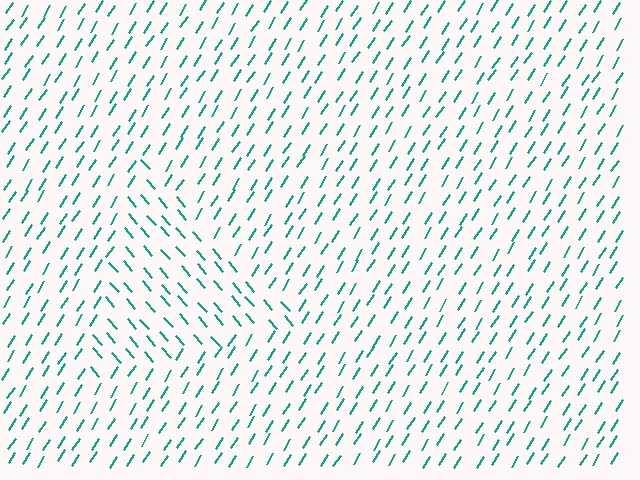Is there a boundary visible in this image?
Yes, there is a texture boundary formed by a change in line orientation.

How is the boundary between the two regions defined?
The boundary is defined purely by a change in line orientation (approximately 73 degrees difference). All lines are the same color and thickness.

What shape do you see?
I see a triangle.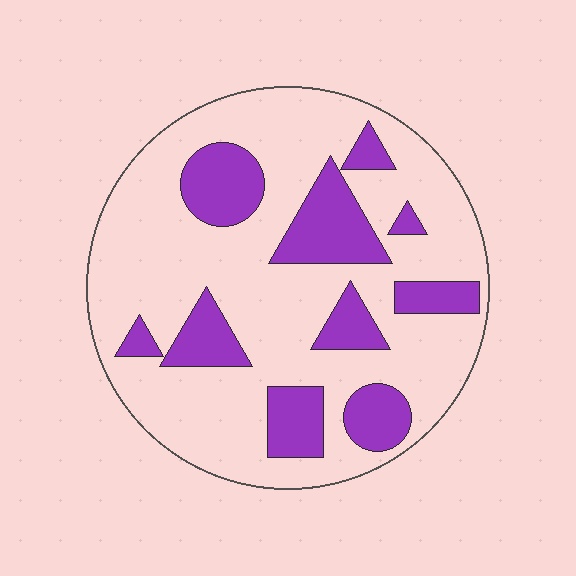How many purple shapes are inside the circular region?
10.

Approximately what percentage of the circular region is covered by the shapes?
Approximately 25%.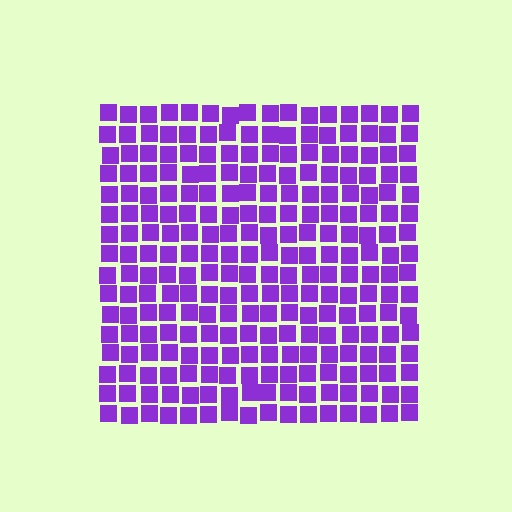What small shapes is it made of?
It is made of small squares.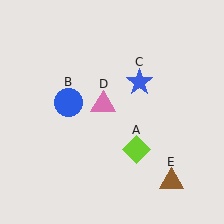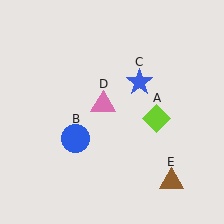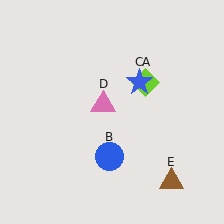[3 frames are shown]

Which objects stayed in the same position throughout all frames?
Blue star (object C) and pink triangle (object D) and brown triangle (object E) remained stationary.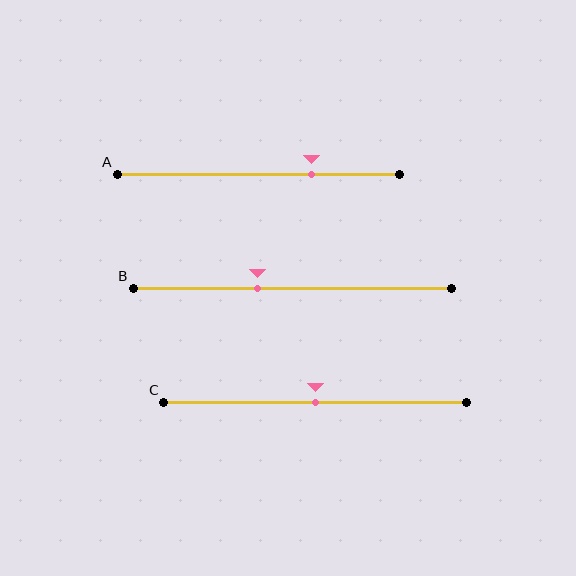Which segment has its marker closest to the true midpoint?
Segment C has its marker closest to the true midpoint.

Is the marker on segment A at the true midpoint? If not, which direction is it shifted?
No, the marker on segment A is shifted to the right by about 19% of the segment length.